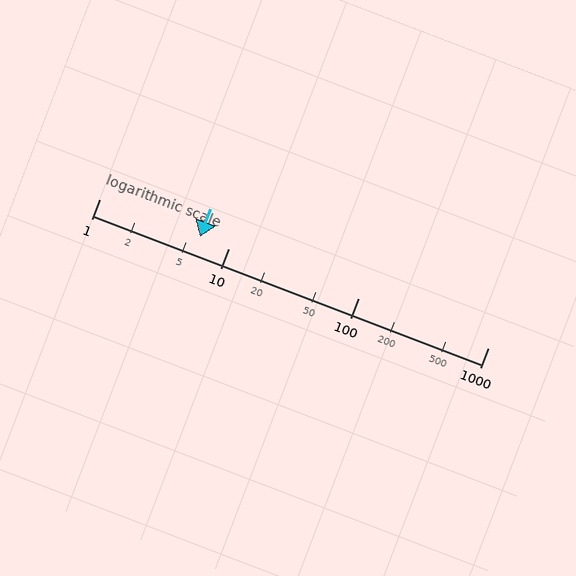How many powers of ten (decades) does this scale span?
The scale spans 3 decades, from 1 to 1000.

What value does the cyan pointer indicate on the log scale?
The pointer indicates approximately 6.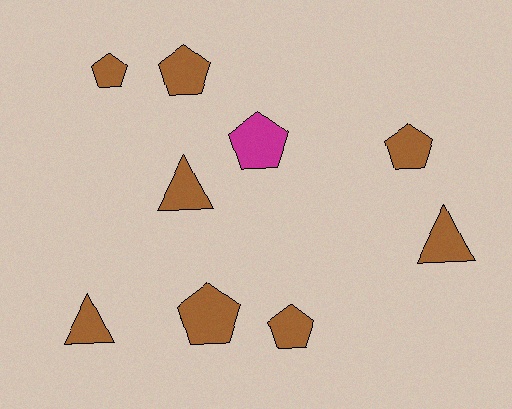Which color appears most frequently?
Brown, with 8 objects.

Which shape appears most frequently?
Pentagon, with 6 objects.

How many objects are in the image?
There are 9 objects.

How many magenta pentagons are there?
There is 1 magenta pentagon.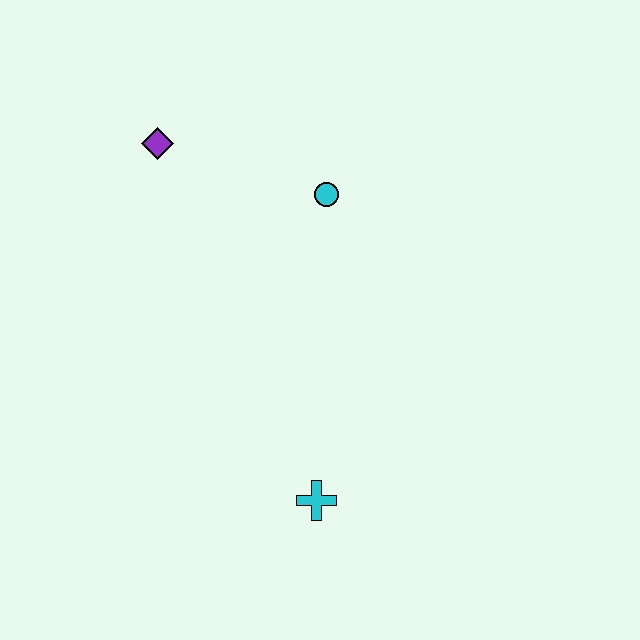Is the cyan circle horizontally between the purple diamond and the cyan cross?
No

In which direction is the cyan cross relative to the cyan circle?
The cyan cross is below the cyan circle.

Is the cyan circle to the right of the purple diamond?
Yes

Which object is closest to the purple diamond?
The cyan circle is closest to the purple diamond.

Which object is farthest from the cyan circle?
The cyan cross is farthest from the cyan circle.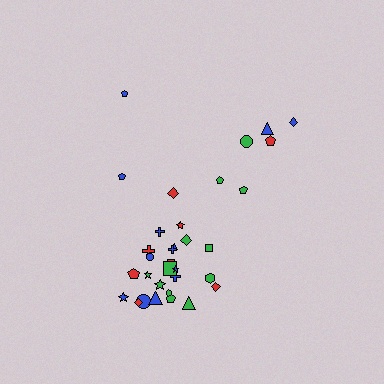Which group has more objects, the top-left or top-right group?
The top-right group.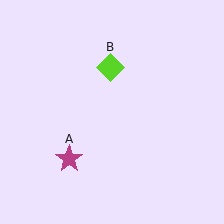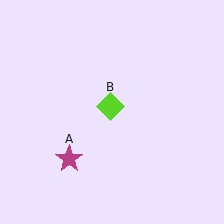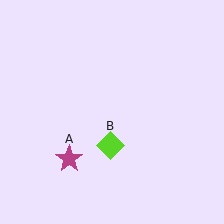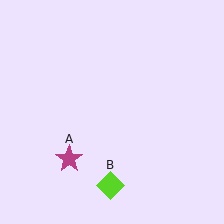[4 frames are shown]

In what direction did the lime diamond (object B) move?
The lime diamond (object B) moved down.